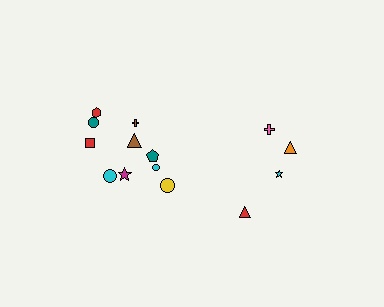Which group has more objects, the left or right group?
The left group.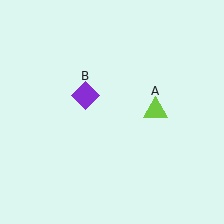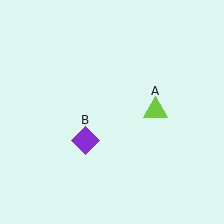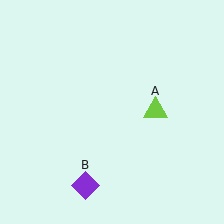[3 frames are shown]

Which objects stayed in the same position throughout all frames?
Lime triangle (object A) remained stationary.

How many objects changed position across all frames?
1 object changed position: purple diamond (object B).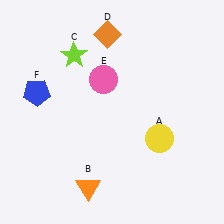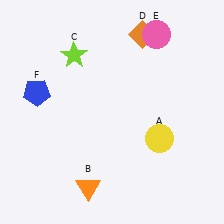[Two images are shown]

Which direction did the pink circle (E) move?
The pink circle (E) moved right.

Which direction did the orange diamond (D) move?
The orange diamond (D) moved right.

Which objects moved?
The objects that moved are: the orange diamond (D), the pink circle (E).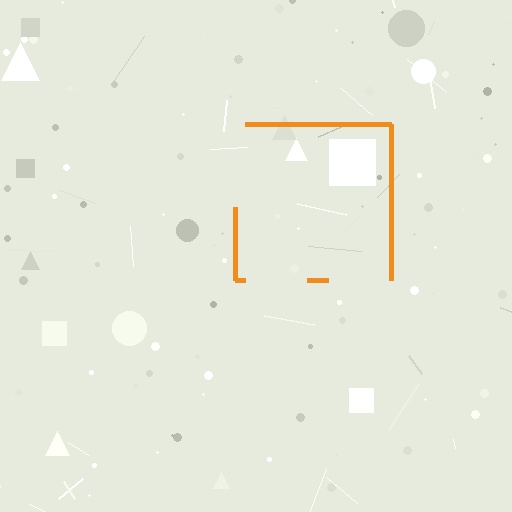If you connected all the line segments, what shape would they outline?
They would outline a square.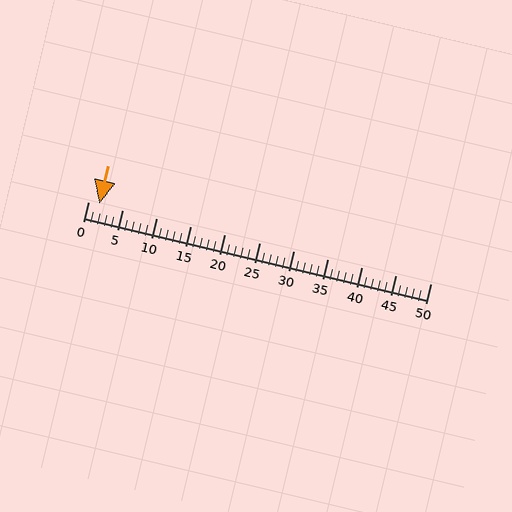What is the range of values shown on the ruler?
The ruler shows values from 0 to 50.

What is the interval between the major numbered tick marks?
The major tick marks are spaced 5 units apart.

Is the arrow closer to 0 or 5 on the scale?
The arrow is closer to 0.